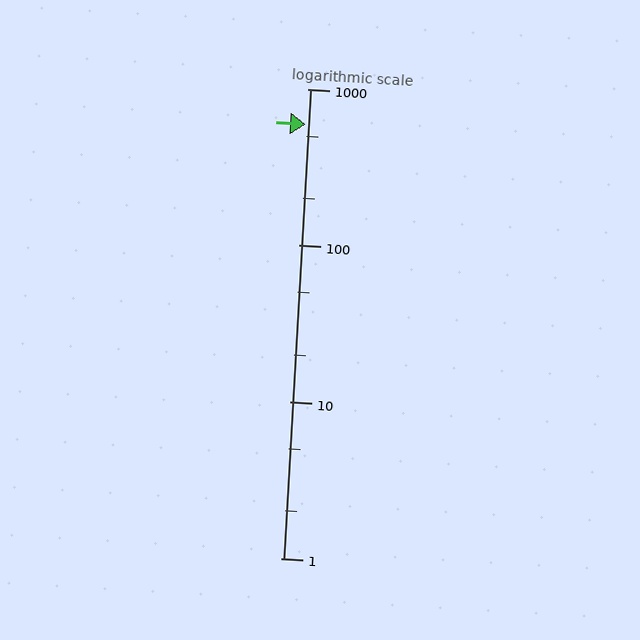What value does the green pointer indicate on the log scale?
The pointer indicates approximately 590.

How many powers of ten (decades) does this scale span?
The scale spans 3 decades, from 1 to 1000.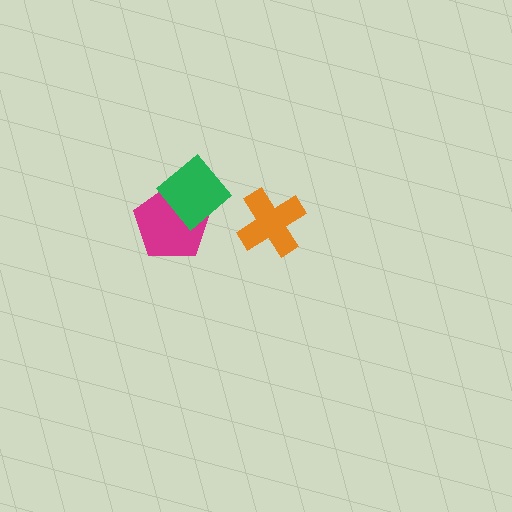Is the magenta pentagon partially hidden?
Yes, it is partially covered by another shape.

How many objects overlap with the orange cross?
0 objects overlap with the orange cross.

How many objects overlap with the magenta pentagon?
1 object overlaps with the magenta pentagon.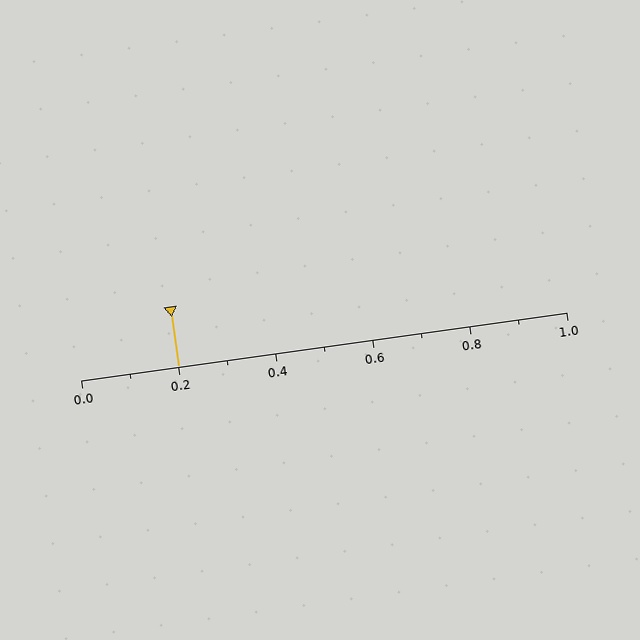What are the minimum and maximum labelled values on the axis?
The axis runs from 0.0 to 1.0.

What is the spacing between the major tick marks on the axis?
The major ticks are spaced 0.2 apart.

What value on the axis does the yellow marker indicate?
The marker indicates approximately 0.2.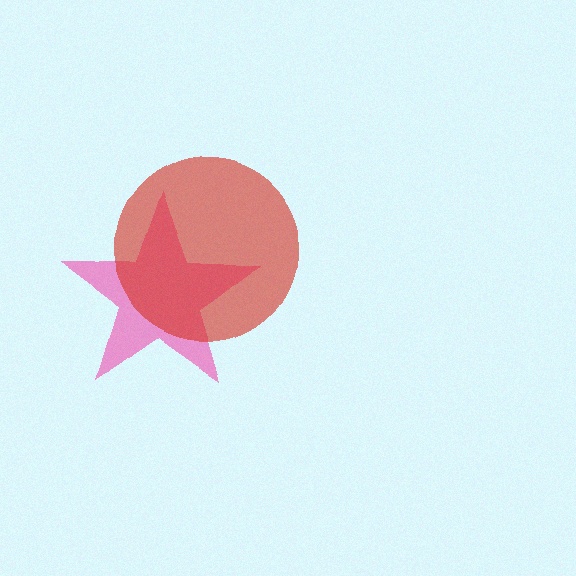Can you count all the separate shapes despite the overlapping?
Yes, there are 2 separate shapes.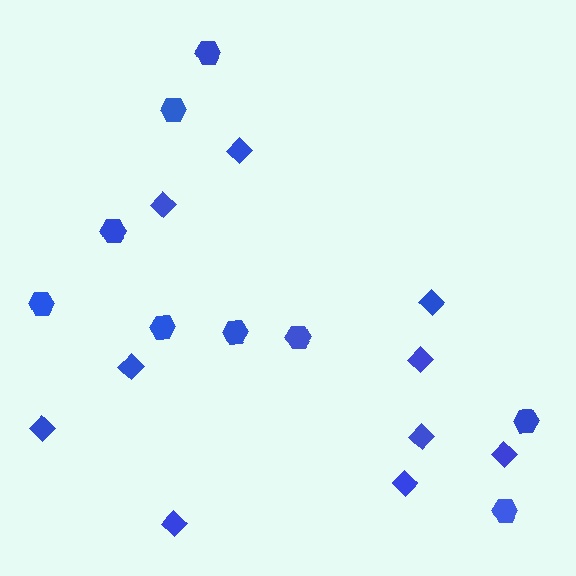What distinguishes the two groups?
There are 2 groups: one group of diamonds (10) and one group of hexagons (9).